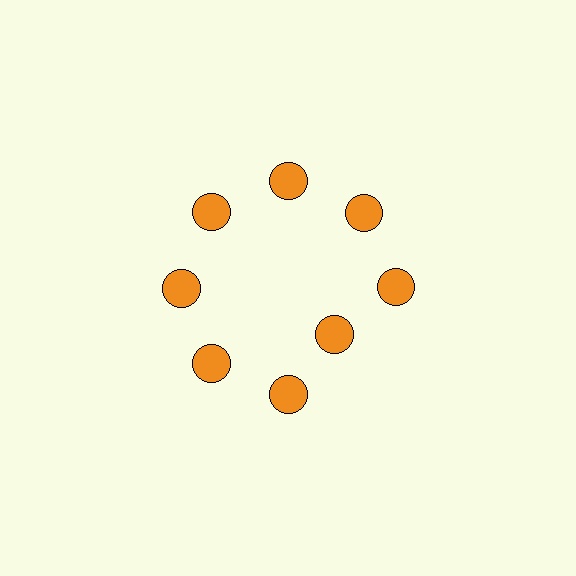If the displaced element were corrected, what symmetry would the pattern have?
It would have 8-fold rotational symmetry — the pattern would map onto itself every 45 degrees.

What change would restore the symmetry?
The symmetry would be restored by moving it outward, back onto the ring so that all 8 circles sit at equal angles and equal distance from the center.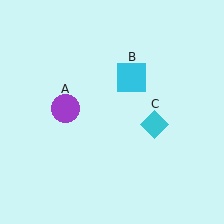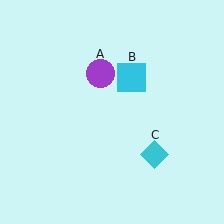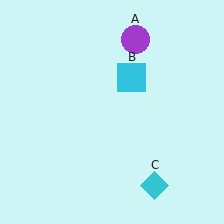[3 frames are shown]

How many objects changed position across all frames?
2 objects changed position: purple circle (object A), cyan diamond (object C).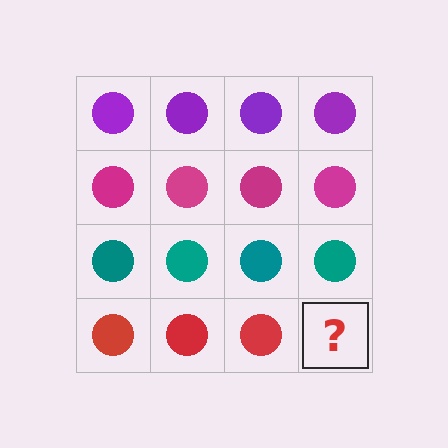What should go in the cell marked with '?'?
The missing cell should contain a red circle.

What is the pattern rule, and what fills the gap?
The rule is that each row has a consistent color. The gap should be filled with a red circle.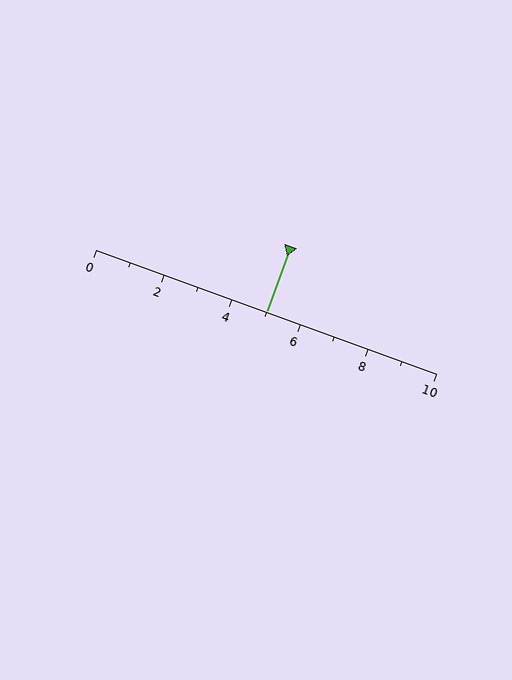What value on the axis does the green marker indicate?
The marker indicates approximately 5.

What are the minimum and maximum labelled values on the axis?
The axis runs from 0 to 10.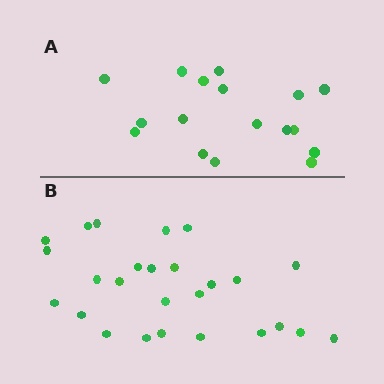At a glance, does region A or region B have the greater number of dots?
Region B (the bottom region) has more dots.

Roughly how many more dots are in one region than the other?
Region B has roughly 8 or so more dots than region A.